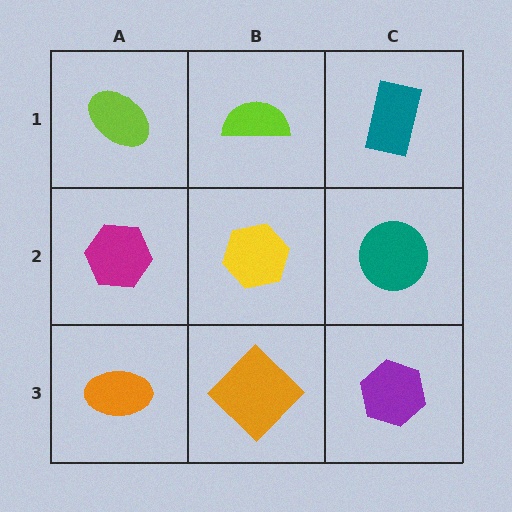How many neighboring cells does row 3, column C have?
2.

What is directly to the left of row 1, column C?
A lime semicircle.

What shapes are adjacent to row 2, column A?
A lime ellipse (row 1, column A), an orange ellipse (row 3, column A), a yellow hexagon (row 2, column B).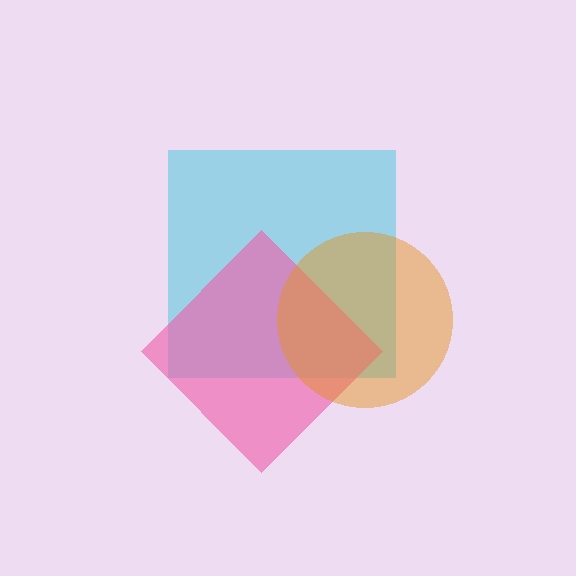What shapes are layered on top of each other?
The layered shapes are: a cyan square, a pink diamond, an orange circle.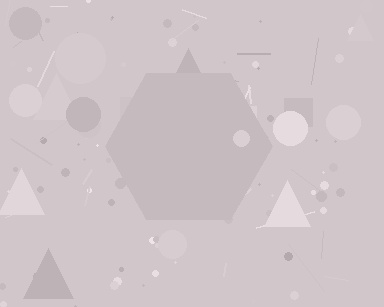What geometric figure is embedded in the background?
A hexagon is embedded in the background.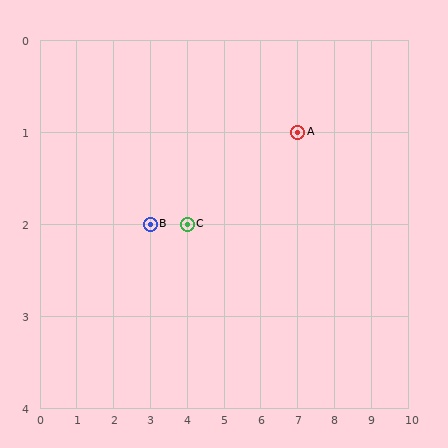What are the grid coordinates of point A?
Point A is at grid coordinates (7, 1).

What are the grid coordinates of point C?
Point C is at grid coordinates (4, 2).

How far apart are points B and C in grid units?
Points B and C are 1 column apart.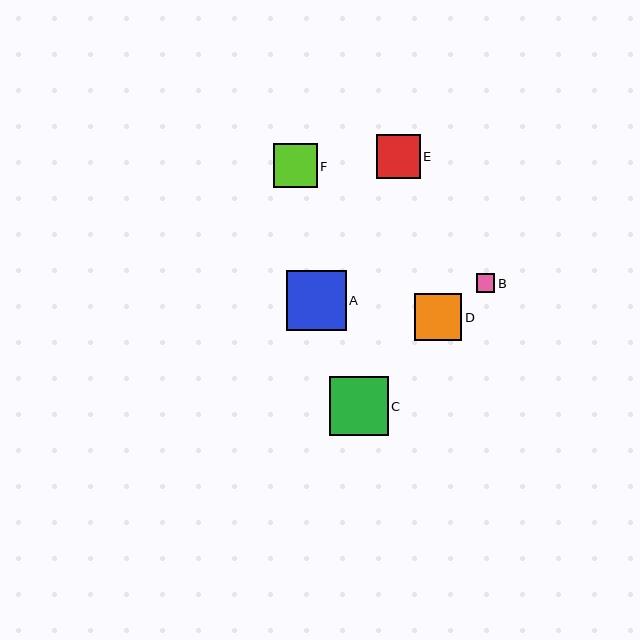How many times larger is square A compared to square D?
Square A is approximately 1.3 times the size of square D.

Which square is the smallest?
Square B is the smallest with a size of approximately 19 pixels.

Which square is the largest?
Square A is the largest with a size of approximately 60 pixels.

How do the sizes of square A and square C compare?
Square A and square C are approximately the same size.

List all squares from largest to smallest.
From largest to smallest: A, C, D, E, F, B.